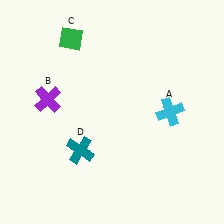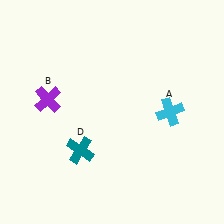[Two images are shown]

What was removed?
The green diamond (C) was removed in Image 2.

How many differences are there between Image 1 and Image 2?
There is 1 difference between the two images.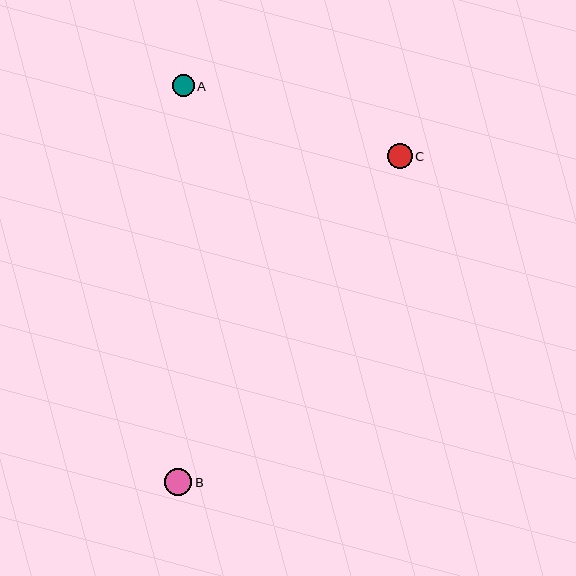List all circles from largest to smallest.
From largest to smallest: B, C, A.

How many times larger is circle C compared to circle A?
Circle C is approximately 1.1 times the size of circle A.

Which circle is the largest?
Circle B is the largest with a size of approximately 28 pixels.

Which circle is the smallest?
Circle A is the smallest with a size of approximately 22 pixels.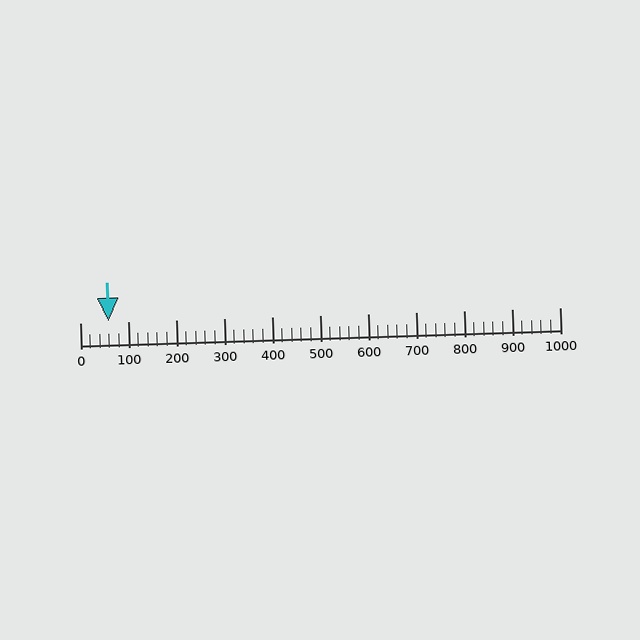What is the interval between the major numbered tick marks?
The major tick marks are spaced 100 units apart.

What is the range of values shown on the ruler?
The ruler shows values from 0 to 1000.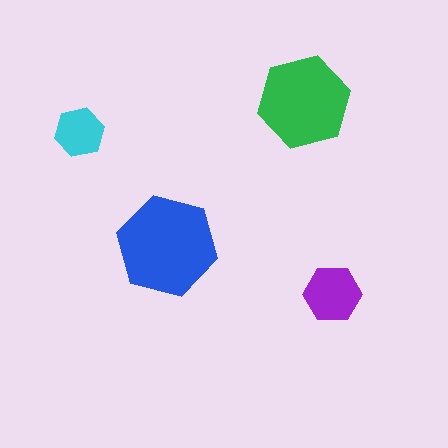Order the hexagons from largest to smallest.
the blue one, the green one, the purple one, the cyan one.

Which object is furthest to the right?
The purple hexagon is rightmost.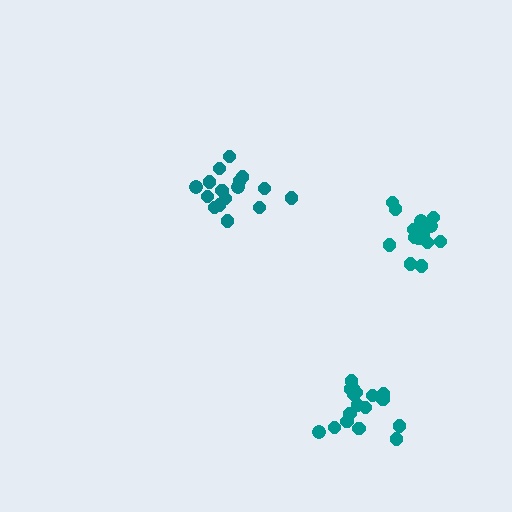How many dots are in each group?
Group 1: 16 dots, Group 2: 16 dots, Group 3: 17 dots (49 total).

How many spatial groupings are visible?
There are 3 spatial groupings.